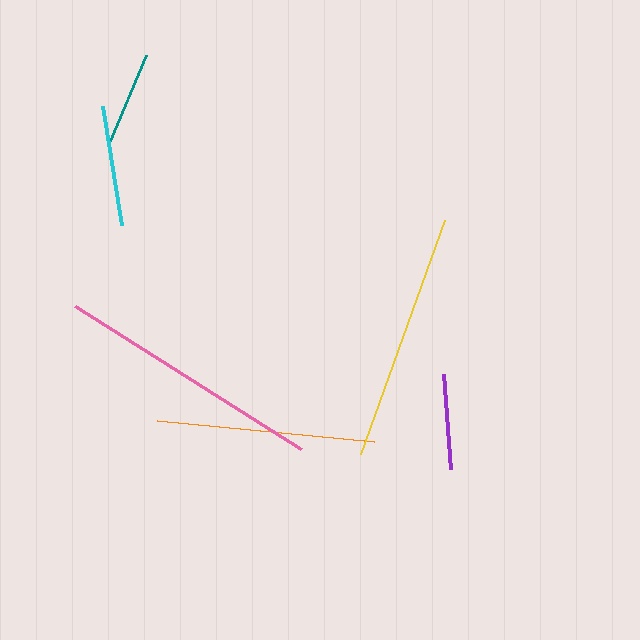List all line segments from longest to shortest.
From longest to shortest: pink, yellow, orange, cyan, teal, purple.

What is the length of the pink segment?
The pink segment is approximately 267 pixels long.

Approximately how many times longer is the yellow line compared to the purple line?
The yellow line is approximately 2.6 times the length of the purple line.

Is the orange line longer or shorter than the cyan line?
The orange line is longer than the cyan line.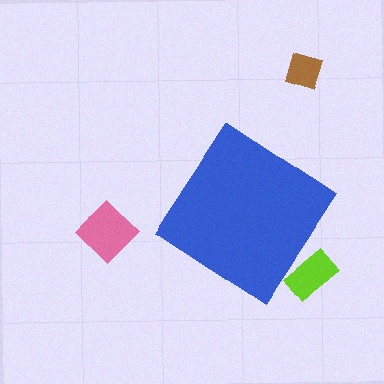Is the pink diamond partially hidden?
No, the pink diamond is fully visible.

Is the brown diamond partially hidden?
No, the brown diamond is fully visible.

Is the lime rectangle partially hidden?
Yes, the lime rectangle is partially hidden behind the blue diamond.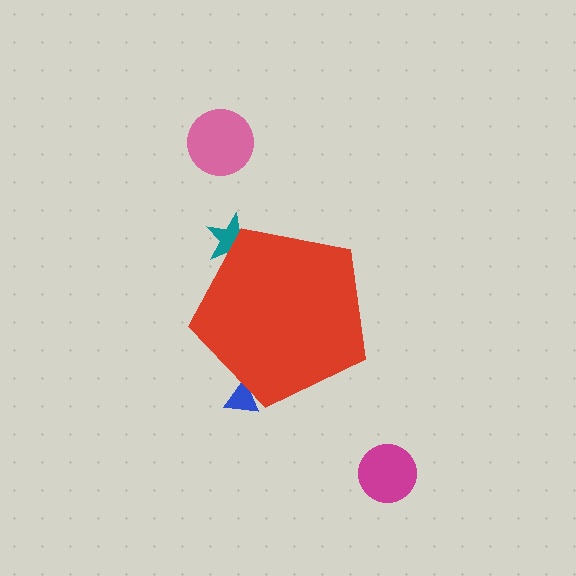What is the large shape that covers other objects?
A red pentagon.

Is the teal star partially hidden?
Yes, the teal star is partially hidden behind the red pentagon.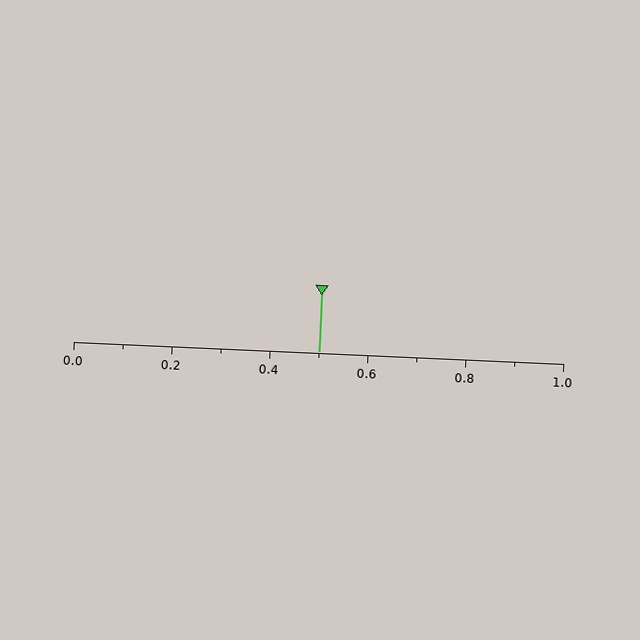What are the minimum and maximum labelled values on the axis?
The axis runs from 0.0 to 1.0.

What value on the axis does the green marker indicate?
The marker indicates approximately 0.5.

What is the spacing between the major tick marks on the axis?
The major ticks are spaced 0.2 apart.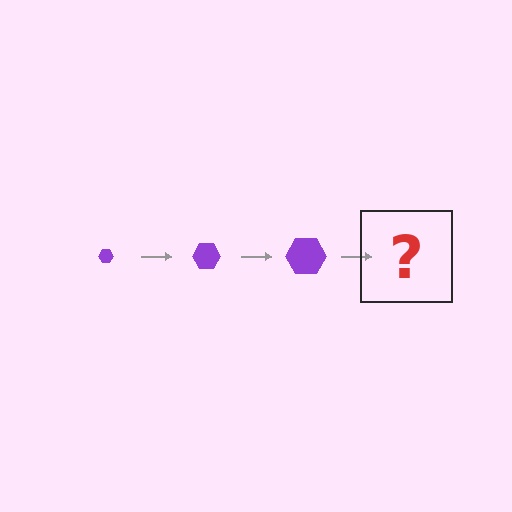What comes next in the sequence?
The next element should be a purple hexagon, larger than the previous one.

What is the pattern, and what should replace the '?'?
The pattern is that the hexagon gets progressively larger each step. The '?' should be a purple hexagon, larger than the previous one.